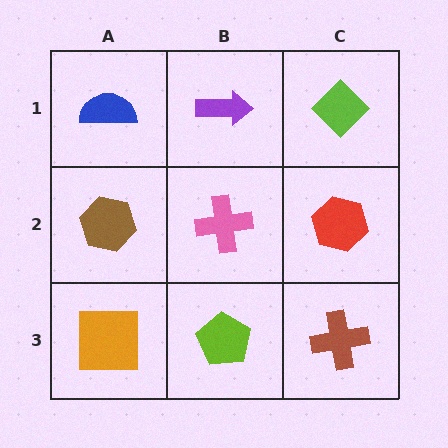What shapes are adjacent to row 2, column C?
A lime diamond (row 1, column C), a brown cross (row 3, column C), a pink cross (row 2, column B).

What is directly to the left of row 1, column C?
A purple arrow.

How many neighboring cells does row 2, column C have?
3.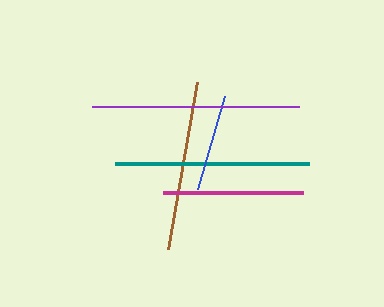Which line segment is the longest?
The purple line is the longest at approximately 206 pixels.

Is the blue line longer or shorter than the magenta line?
The magenta line is longer than the blue line.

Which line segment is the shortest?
The blue line is the shortest at approximately 97 pixels.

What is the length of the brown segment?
The brown segment is approximately 169 pixels long.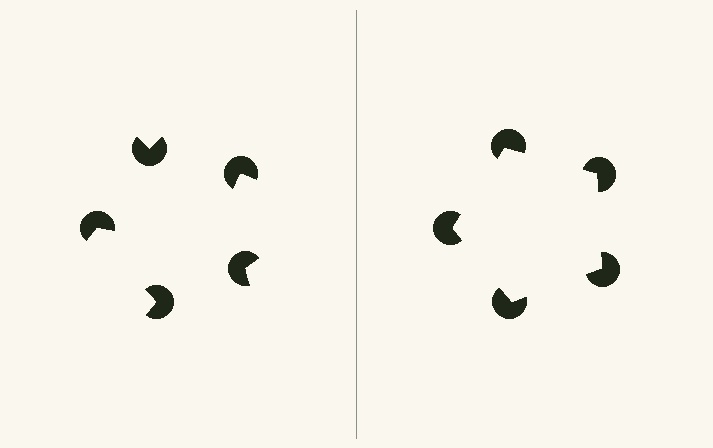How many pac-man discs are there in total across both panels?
10 — 5 on each side.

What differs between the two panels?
The pac-man discs are positioned identically on both sides; only the wedge orientations differ. On the right they align to a pentagon; on the left they are misaligned.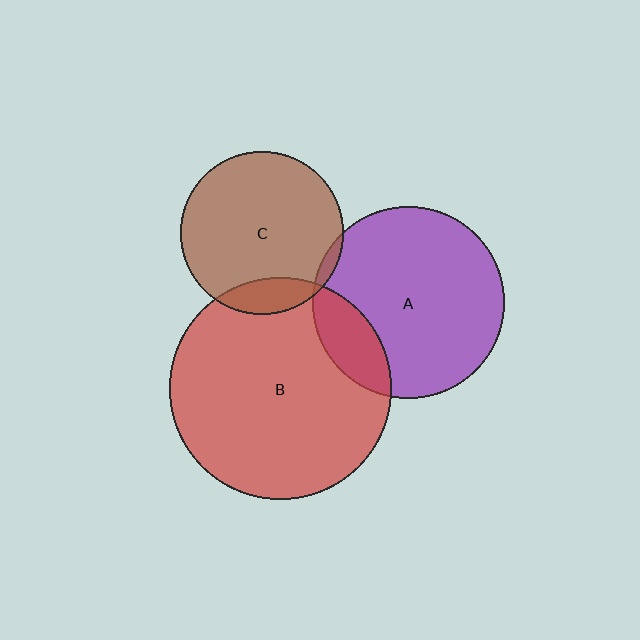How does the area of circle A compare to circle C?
Approximately 1.4 times.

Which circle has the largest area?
Circle B (red).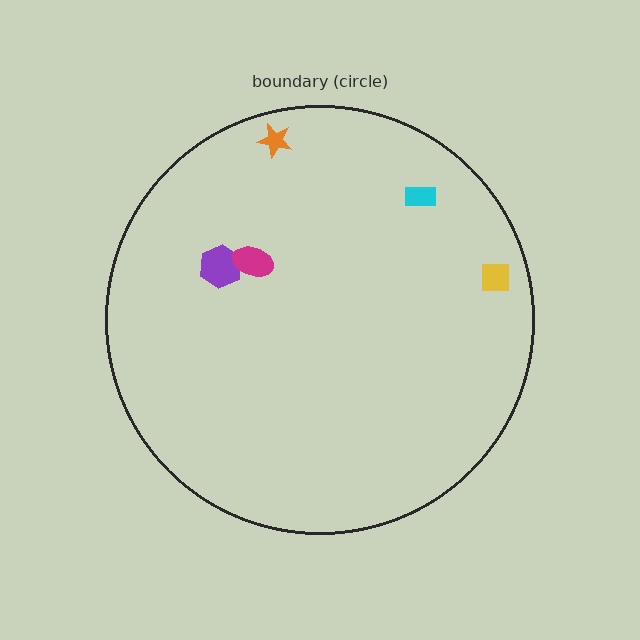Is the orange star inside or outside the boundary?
Inside.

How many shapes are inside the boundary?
5 inside, 0 outside.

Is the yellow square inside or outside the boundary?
Inside.